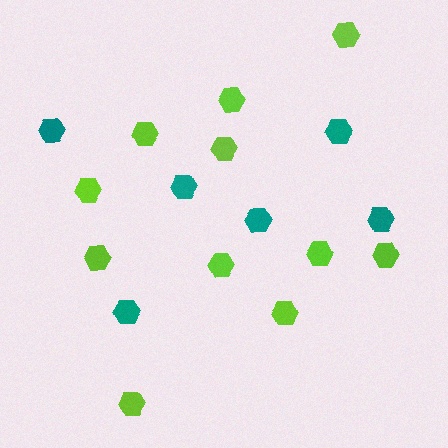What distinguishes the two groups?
There are 2 groups: one group of lime hexagons (11) and one group of teal hexagons (6).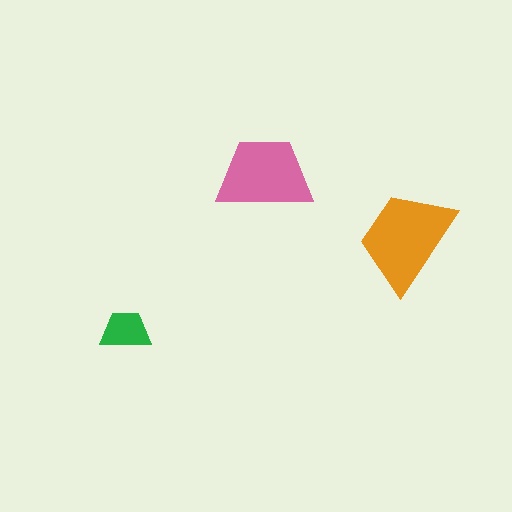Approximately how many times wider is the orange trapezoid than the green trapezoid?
About 2 times wider.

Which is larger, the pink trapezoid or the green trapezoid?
The pink one.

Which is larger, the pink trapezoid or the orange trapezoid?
The orange one.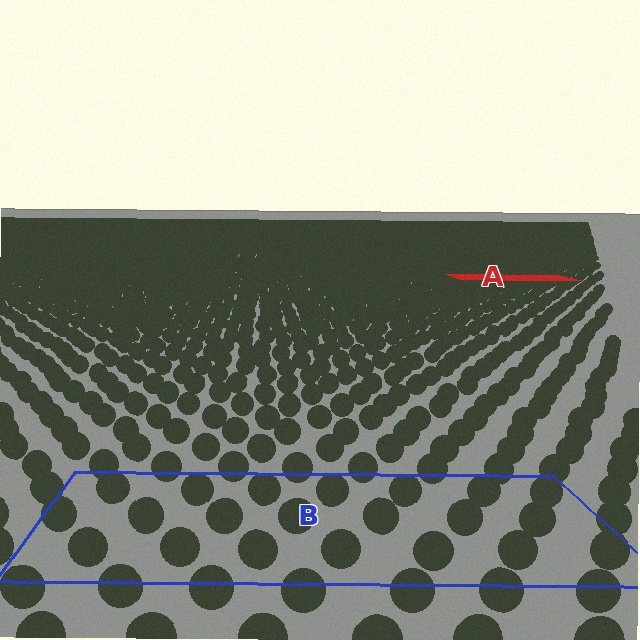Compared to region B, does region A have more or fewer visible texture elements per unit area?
Region A has more texture elements per unit area — they are packed more densely because it is farther away.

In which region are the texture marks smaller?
The texture marks are smaller in region A, because it is farther away.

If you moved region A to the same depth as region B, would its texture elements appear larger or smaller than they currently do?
They would appear larger. At a closer depth, the same texture elements are projected at a bigger on-screen size.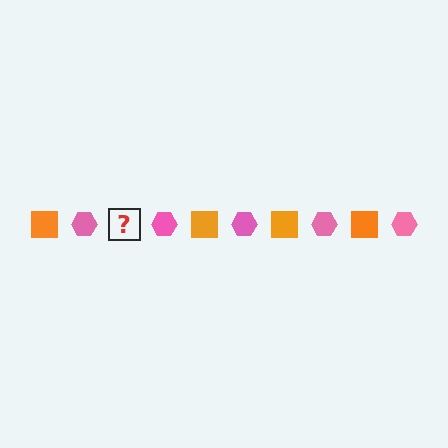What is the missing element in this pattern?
The missing element is an orange square.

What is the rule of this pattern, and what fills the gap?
The rule is that the pattern alternates between orange square and pink hexagon. The gap should be filled with an orange square.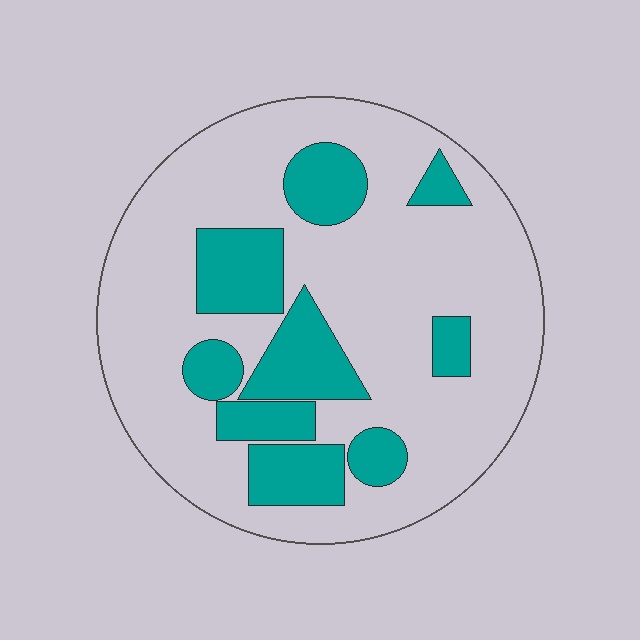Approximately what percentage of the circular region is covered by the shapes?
Approximately 25%.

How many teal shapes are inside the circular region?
9.